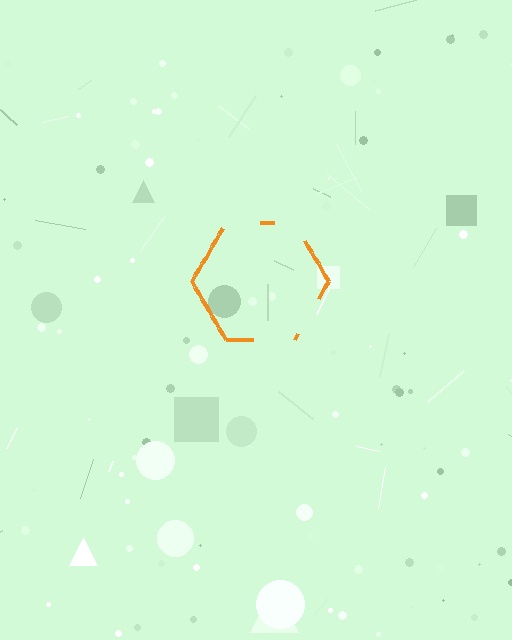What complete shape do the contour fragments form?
The contour fragments form a hexagon.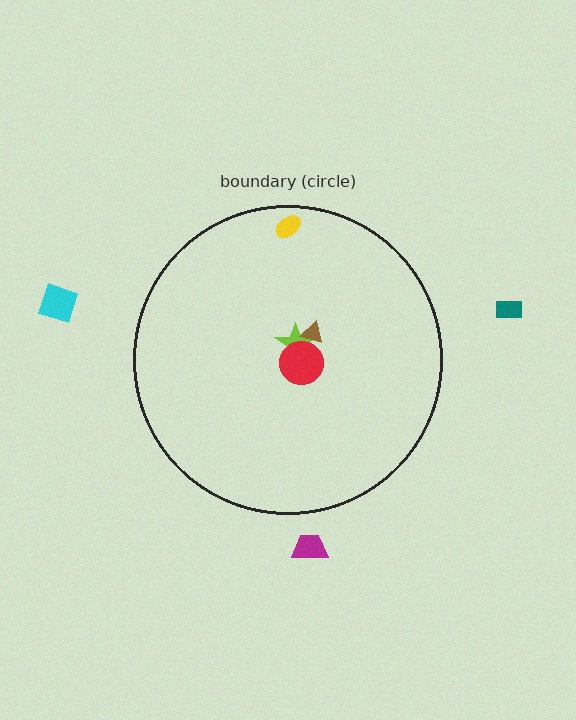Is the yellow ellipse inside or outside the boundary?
Inside.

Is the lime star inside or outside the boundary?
Inside.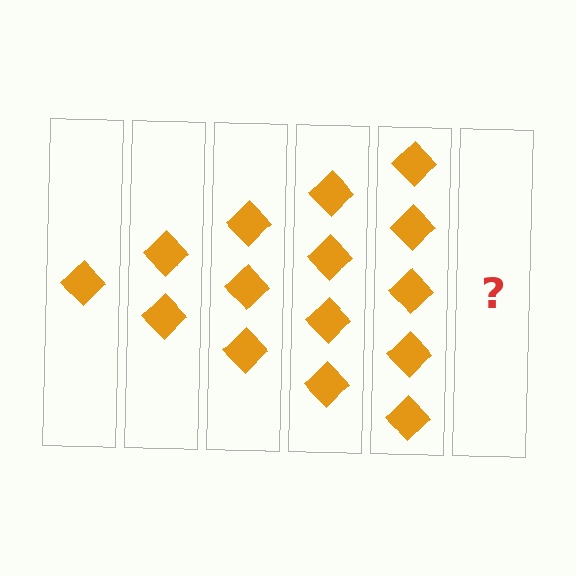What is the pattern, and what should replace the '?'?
The pattern is that each step adds one more diamond. The '?' should be 6 diamonds.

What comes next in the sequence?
The next element should be 6 diamonds.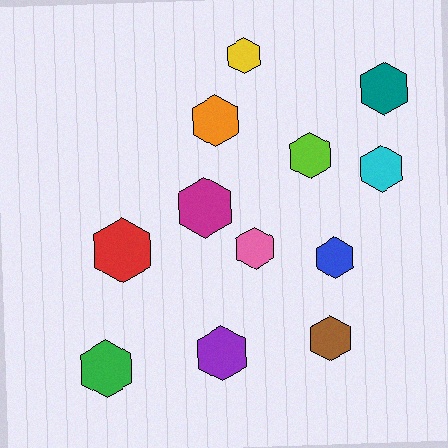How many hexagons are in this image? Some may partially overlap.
There are 12 hexagons.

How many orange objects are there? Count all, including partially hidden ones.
There is 1 orange object.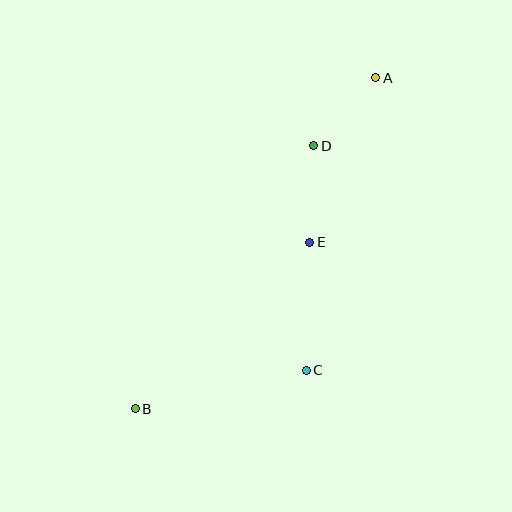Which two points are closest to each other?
Points A and D are closest to each other.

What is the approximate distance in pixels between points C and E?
The distance between C and E is approximately 128 pixels.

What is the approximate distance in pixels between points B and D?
The distance between B and D is approximately 318 pixels.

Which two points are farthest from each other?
Points A and B are farthest from each other.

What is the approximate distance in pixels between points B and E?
The distance between B and E is approximately 241 pixels.